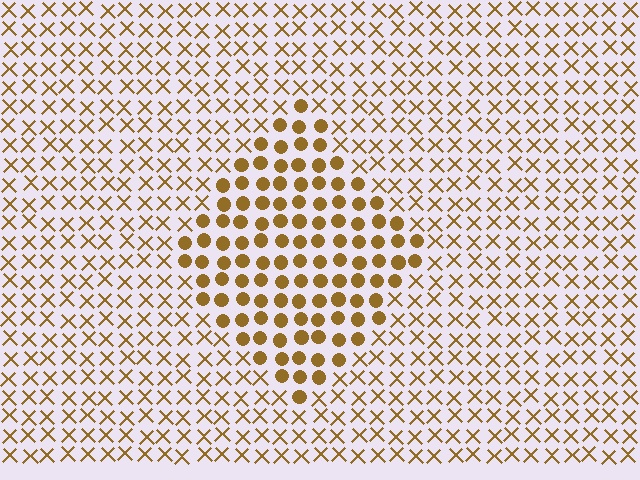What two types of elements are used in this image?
The image uses circles inside the diamond region and X marks outside it.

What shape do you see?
I see a diamond.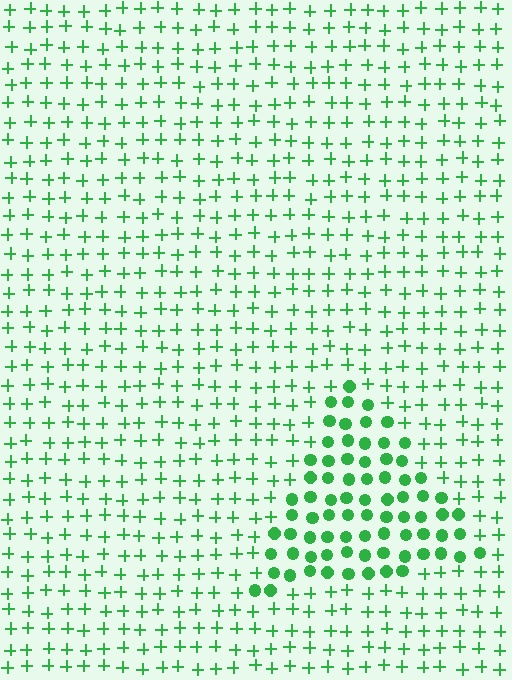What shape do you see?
I see a triangle.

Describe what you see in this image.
The image is filled with small green elements arranged in a uniform grid. A triangle-shaped region contains circles, while the surrounding area contains plus signs. The boundary is defined purely by the change in element shape.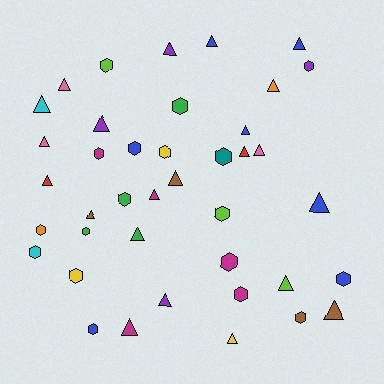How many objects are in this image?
There are 40 objects.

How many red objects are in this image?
There are 2 red objects.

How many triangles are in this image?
There are 22 triangles.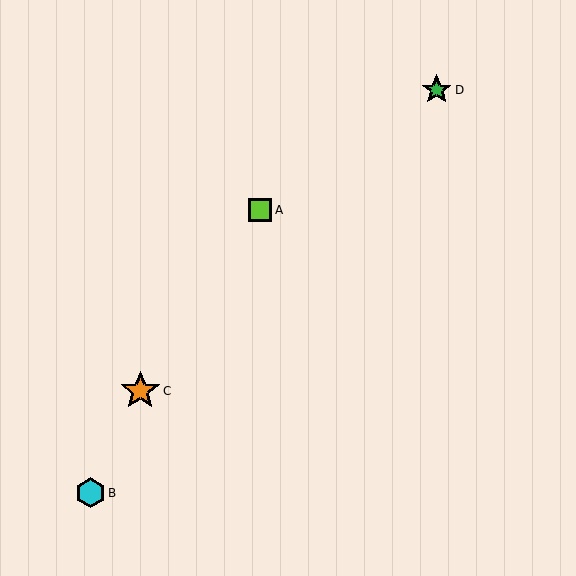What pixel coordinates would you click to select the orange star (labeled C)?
Click at (140, 391) to select the orange star C.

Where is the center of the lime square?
The center of the lime square is at (260, 210).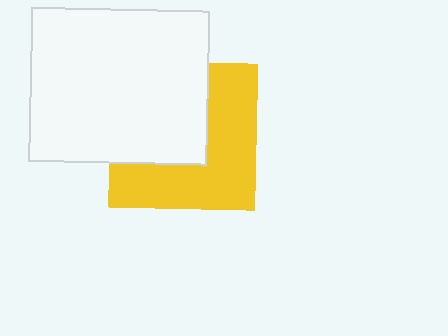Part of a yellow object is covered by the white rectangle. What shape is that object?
It is a square.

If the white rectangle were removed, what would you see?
You would see the complete yellow square.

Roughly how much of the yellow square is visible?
About half of it is visible (roughly 53%).